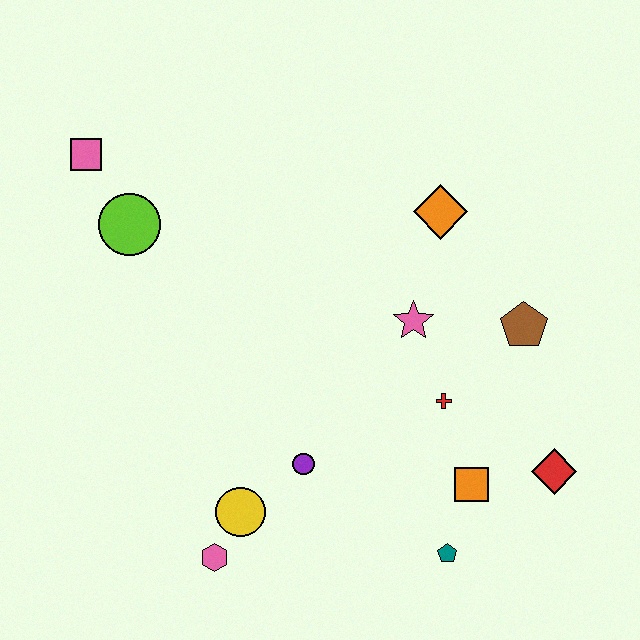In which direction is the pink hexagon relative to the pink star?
The pink hexagon is below the pink star.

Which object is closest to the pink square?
The lime circle is closest to the pink square.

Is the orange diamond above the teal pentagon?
Yes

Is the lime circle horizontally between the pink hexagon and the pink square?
Yes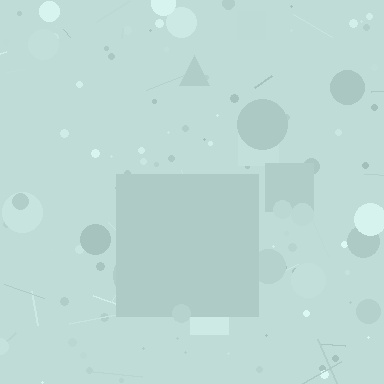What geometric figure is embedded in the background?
A square is embedded in the background.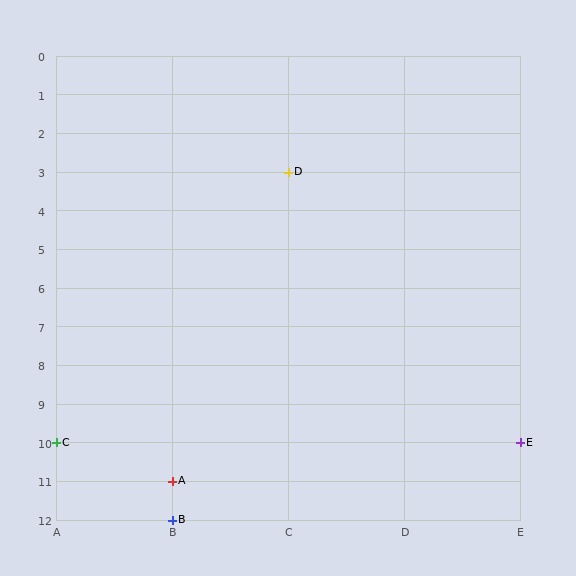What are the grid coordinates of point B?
Point B is at grid coordinates (B, 12).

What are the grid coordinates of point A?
Point A is at grid coordinates (B, 11).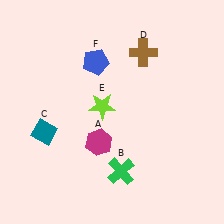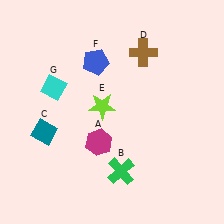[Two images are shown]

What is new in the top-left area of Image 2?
A cyan diamond (G) was added in the top-left area of Image 2.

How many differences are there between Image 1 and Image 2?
There is 1 difference between the two images.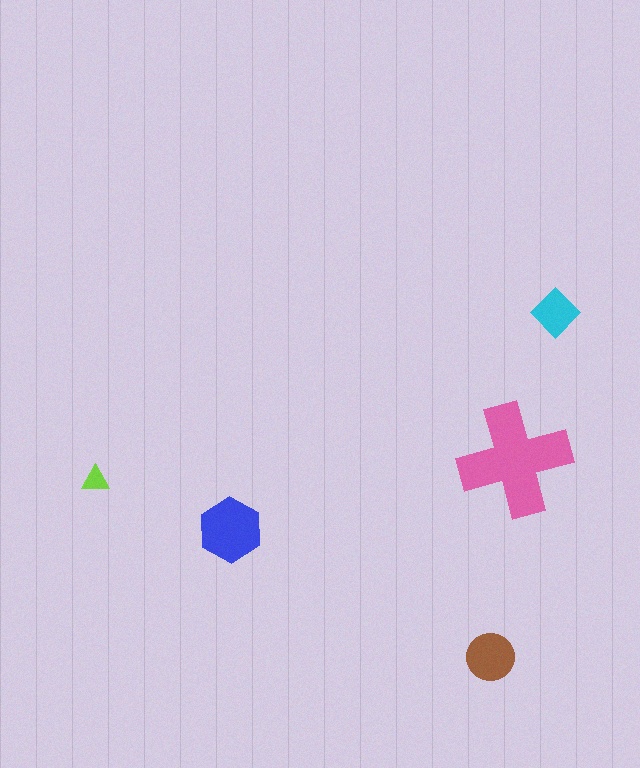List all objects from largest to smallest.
The pink cross, the blue hexagon, the brown circle, the cyan diamond, the lime triangle.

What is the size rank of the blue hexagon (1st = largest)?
2nd.